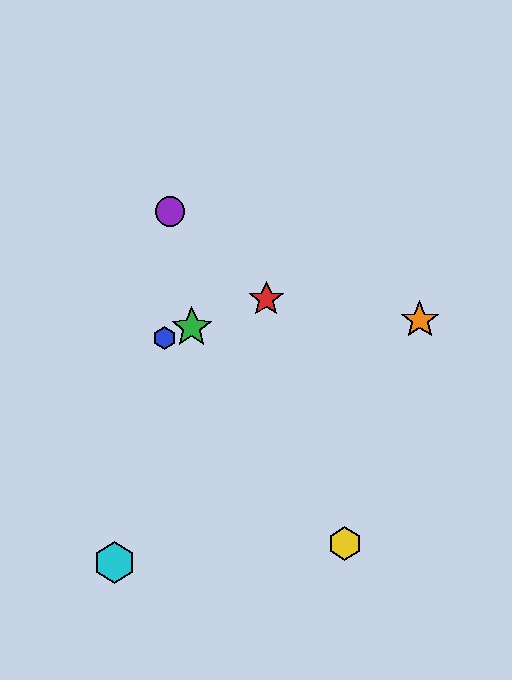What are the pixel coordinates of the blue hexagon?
The blue hexagon is at (164, 338).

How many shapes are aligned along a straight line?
3 shapes (the red star, the blue hexagon, the green star) are aligned along a straight line.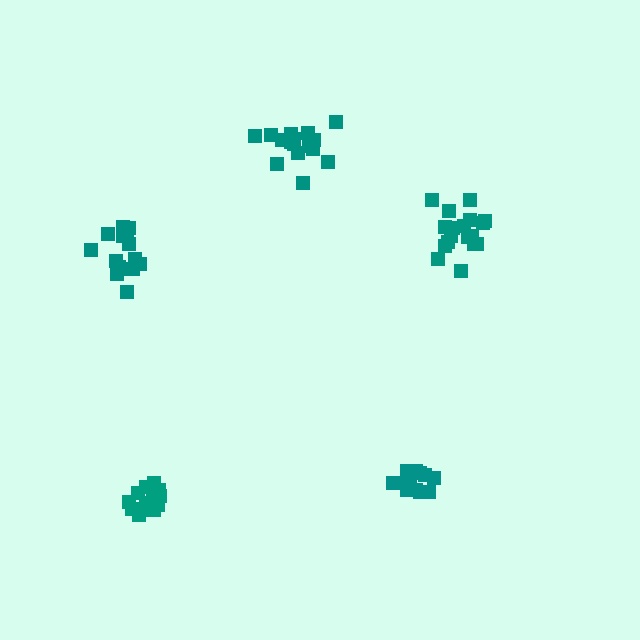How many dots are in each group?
Group 1: 15 dots, Group 2: 13 dots, Group 3: 16 dots, Group 4: 14 dots, Group 5: 18 dots (76 total).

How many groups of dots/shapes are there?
There are 5 groups.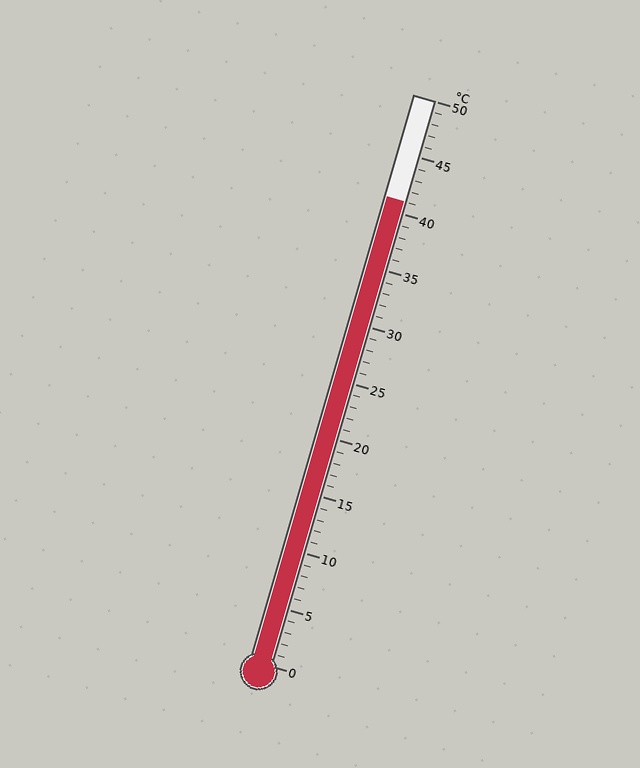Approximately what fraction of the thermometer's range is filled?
The thermometer is filled to approximately 80% of its range.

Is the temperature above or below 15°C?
The temperature is above 15°C.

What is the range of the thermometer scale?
The thermometer scale ranges from 0°C to 50°C.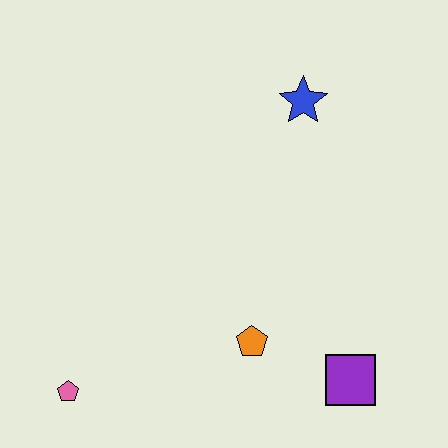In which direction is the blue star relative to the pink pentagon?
The blue star is above the pink pentagon.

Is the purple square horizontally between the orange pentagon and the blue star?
No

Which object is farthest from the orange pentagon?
The blue star is farthest from the orange pentagon.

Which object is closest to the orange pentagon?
The purple square is closest to the orange pentagon.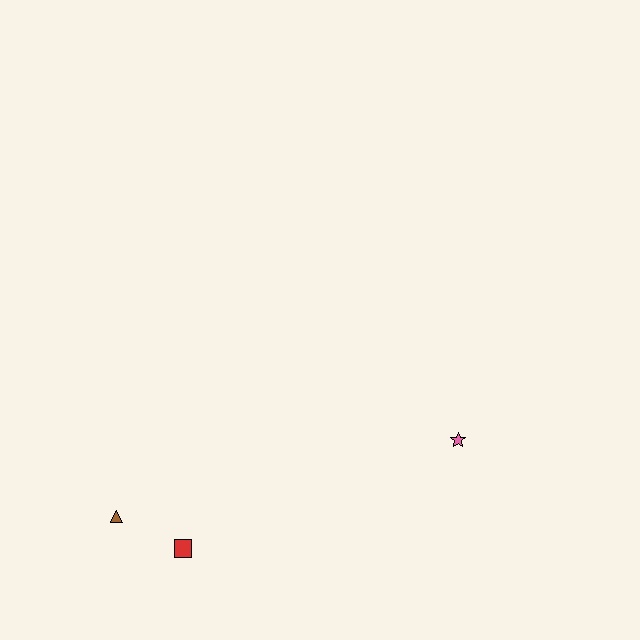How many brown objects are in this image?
There is 1 brown object.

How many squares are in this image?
There is 1 square.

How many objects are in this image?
There are 3 objects.